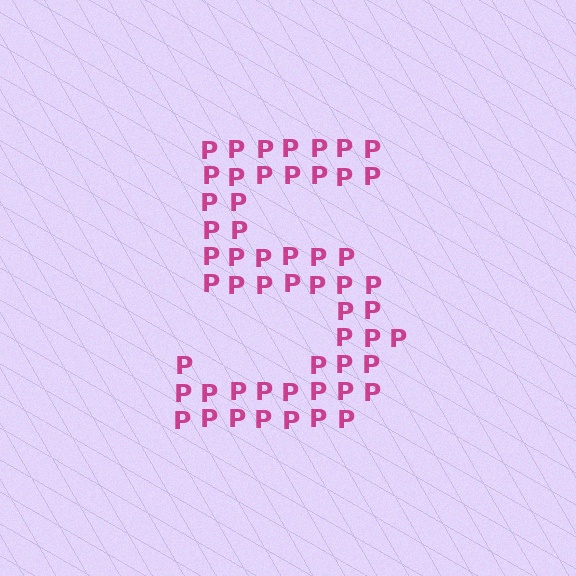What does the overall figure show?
The overall figure shows the digit 5.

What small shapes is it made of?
It is made of small letter P's.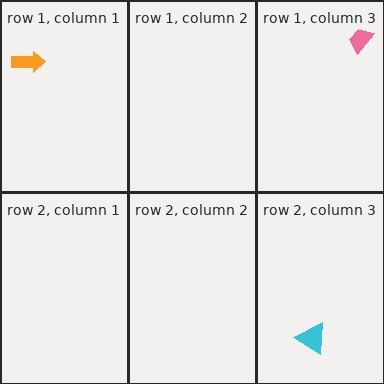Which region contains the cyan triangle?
The row 2, column 3 region.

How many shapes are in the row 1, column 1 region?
1.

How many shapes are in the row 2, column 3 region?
1.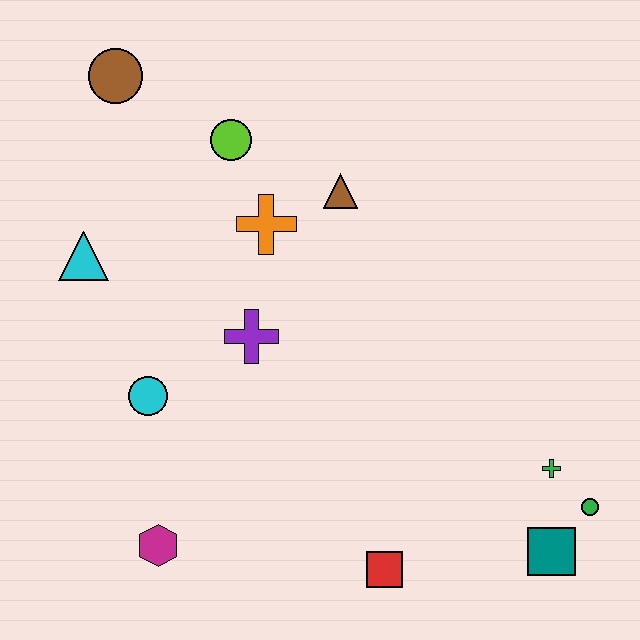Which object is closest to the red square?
The teal square is closest to the red square.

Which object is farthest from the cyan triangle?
The green circle is farthest from the cyan triangle.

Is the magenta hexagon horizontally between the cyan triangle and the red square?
Yes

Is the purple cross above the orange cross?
No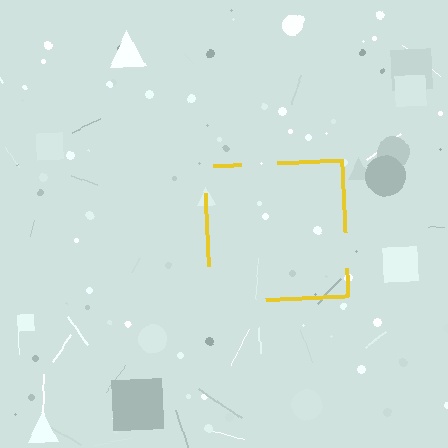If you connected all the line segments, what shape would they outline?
They would outline a square.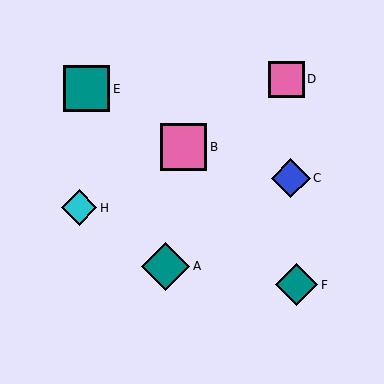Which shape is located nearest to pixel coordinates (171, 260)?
The teal diamond (labeled A) at (166, 266) is nearest to that location.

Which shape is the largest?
The teal diamond (labeled A) is the largest.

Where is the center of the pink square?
The center of the pink square is at (184, 147).